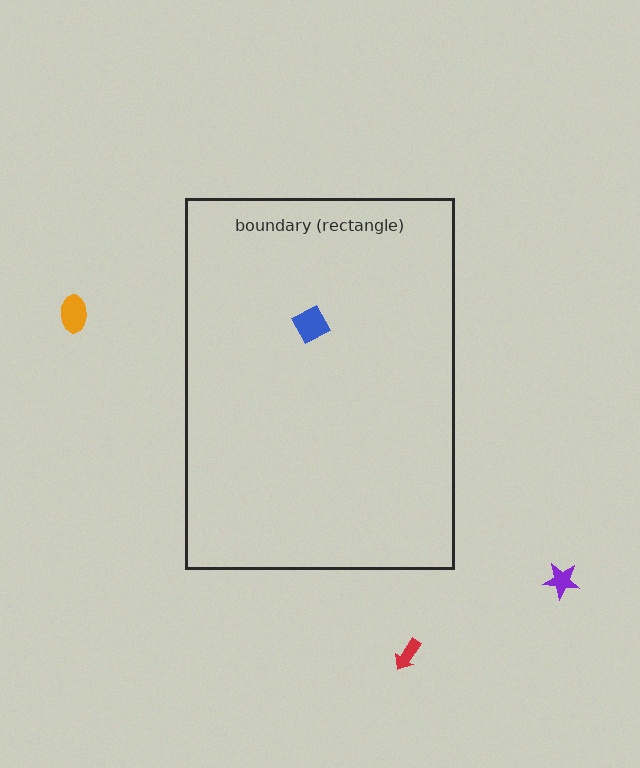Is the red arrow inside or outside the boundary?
Outside.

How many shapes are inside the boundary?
1 inside, 3 outside.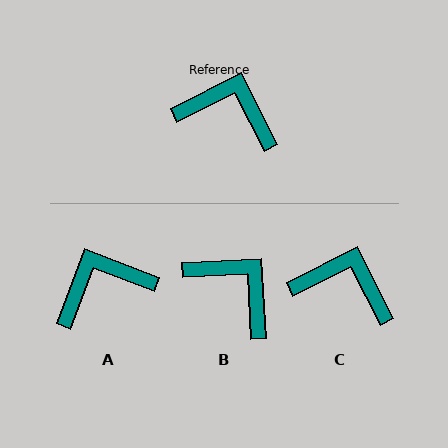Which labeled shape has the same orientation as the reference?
C.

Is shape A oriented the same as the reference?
No, it is off by about 42 degrees.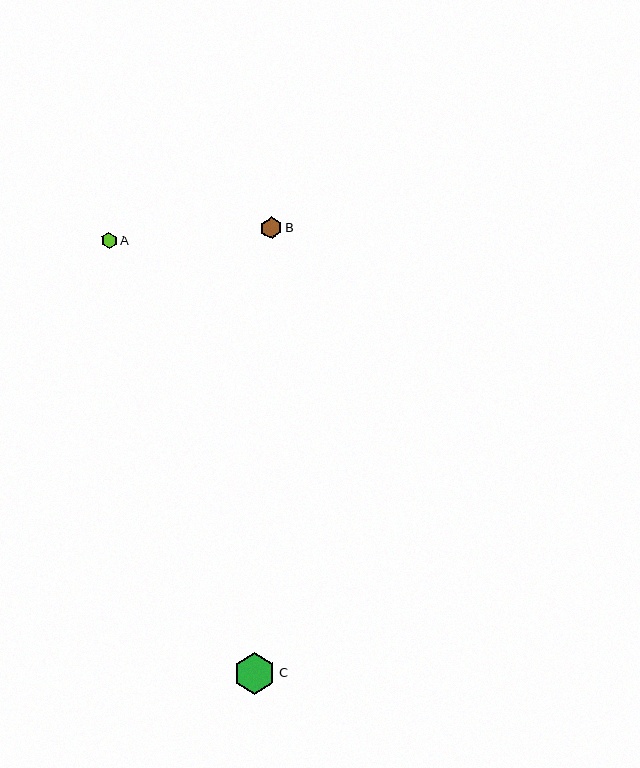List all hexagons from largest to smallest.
From largest to smallest: C, B, A.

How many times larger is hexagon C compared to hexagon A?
Hexagon C is approximately 2.6 times the size of hexagon A.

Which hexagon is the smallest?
Hexagon A is the smallest with a size of approximately 16 pixels.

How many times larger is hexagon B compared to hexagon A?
Hexagon B is approximately 1.4 times the size of hexagon A.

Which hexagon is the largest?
Hexagon C is the largest with a size of approximately 41 pixels.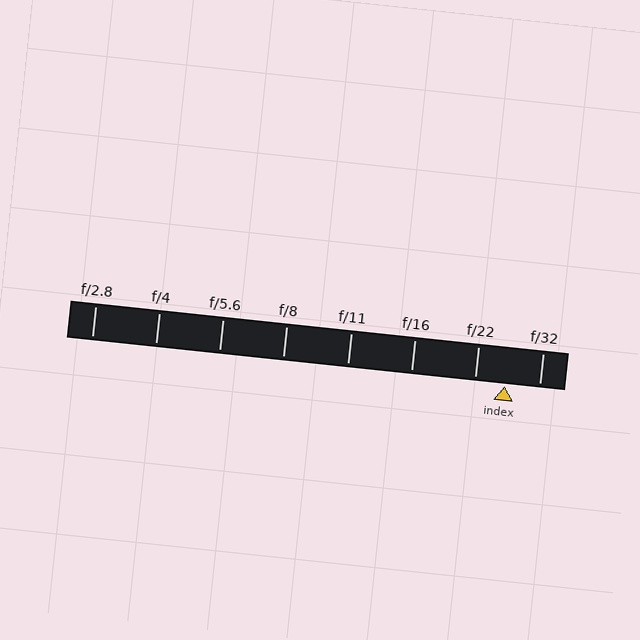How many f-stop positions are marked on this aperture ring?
There are 8 f-stop positions marked.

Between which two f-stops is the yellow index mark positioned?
The index mark is between f/22 and f/32.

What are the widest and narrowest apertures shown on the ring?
The widest aperture shown is f/2.8 and the narrowest is f/32.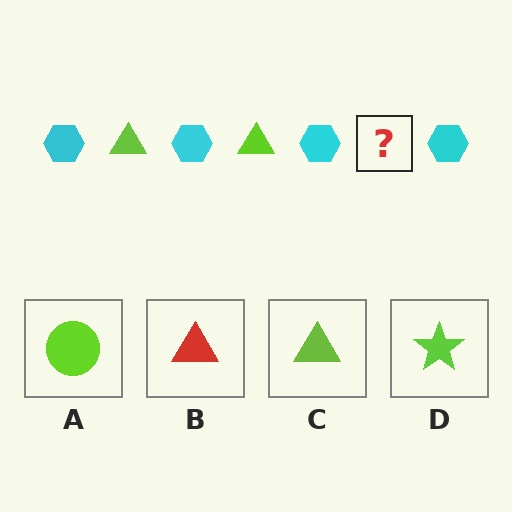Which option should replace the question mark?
Option C.